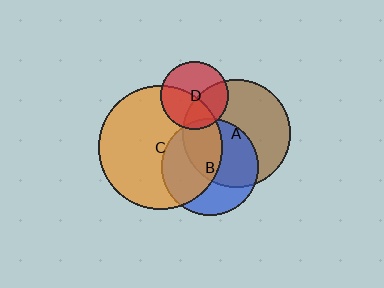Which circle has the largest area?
Circle C (orange).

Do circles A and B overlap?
Yes.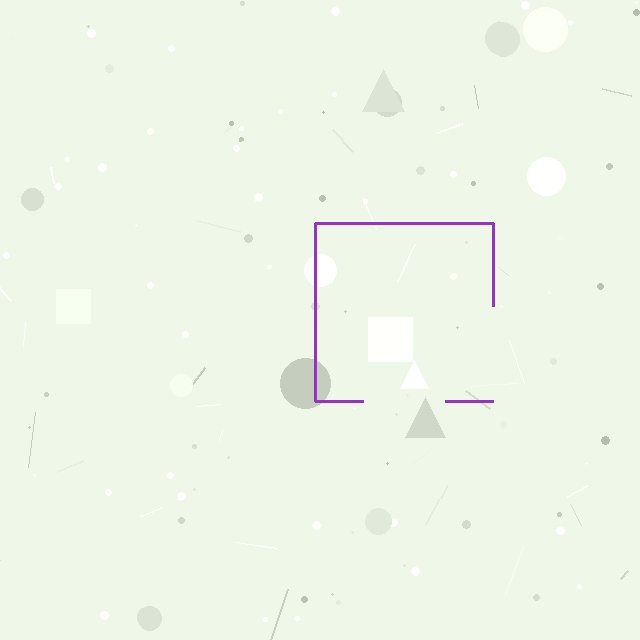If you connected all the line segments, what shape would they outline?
They would outline a square.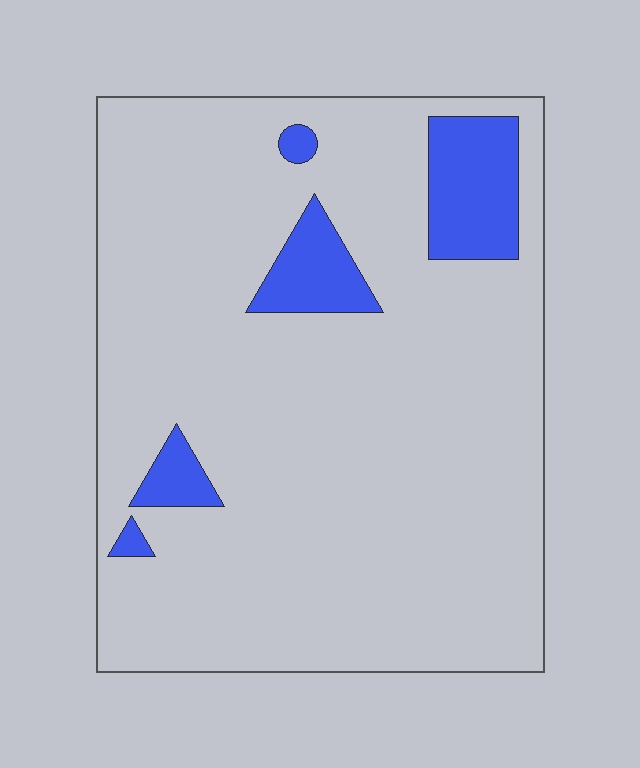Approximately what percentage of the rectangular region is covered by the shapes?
Approximately 10%.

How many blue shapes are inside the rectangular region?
5.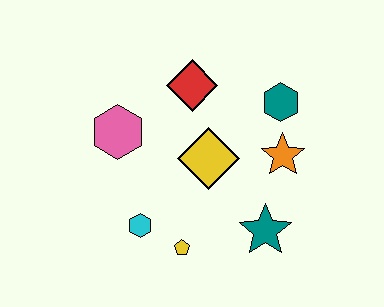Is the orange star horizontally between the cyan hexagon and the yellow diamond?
No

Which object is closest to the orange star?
The teal hexagon is closest to the orange star.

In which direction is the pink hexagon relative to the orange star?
The pink hexagon is to the left of the orange star.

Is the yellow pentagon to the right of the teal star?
No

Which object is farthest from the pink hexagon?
The teal star is farthest from the pink hexagon.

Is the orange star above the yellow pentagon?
Yes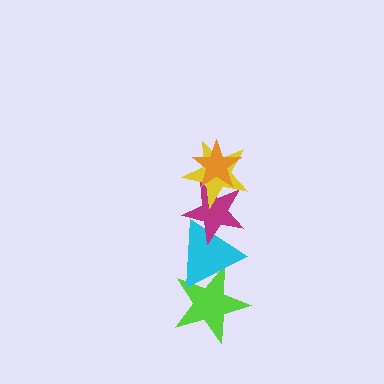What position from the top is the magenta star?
The magenta star is 3rd from the top.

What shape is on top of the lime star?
The cyan triangle is on top of the lime star.